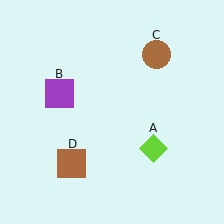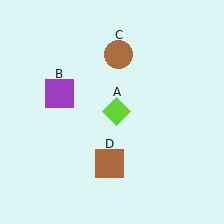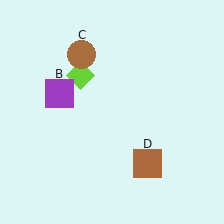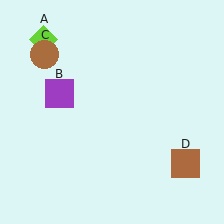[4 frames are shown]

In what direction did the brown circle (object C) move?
The brown circle (object C) moved left.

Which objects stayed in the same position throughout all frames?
Purple square (object B) remained stationary.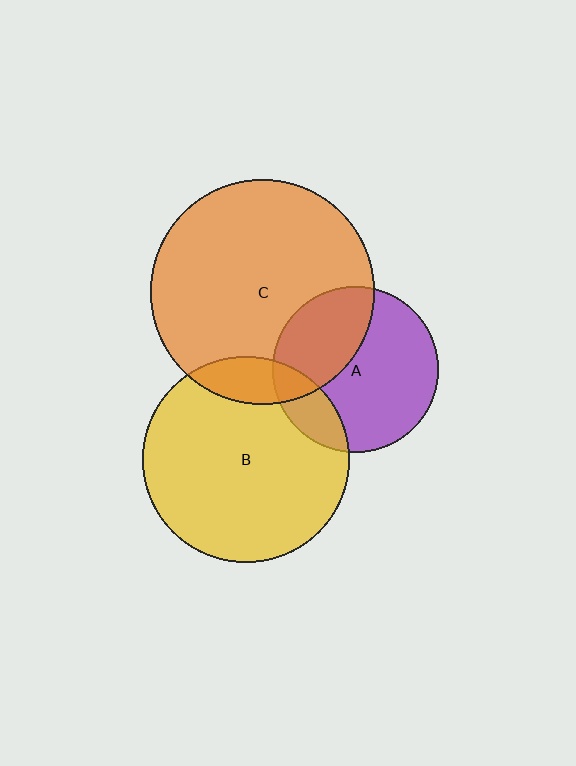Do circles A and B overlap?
Yes.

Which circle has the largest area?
Circle C (orange).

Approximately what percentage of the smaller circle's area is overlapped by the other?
Approximately 15%.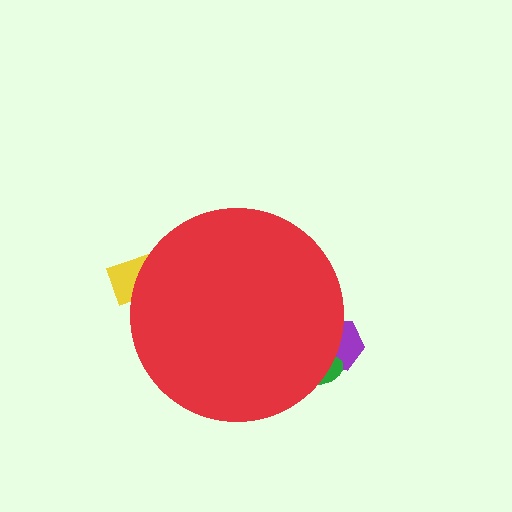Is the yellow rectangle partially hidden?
Yes, the yellow rectangle is partially hidden behind the red circle.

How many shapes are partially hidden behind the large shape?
3 shapes are partially hidden.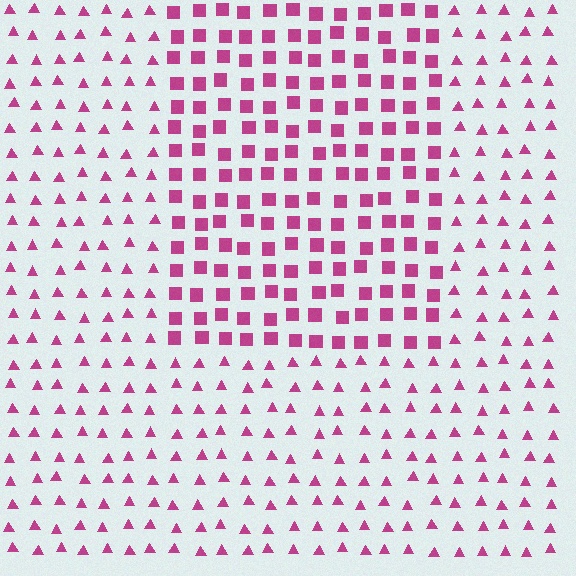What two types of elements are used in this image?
The image uses squares inside the rectangle region and triangles outside it.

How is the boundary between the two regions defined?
The boundary is defined by a change in element shape: squares inside vs. triangles outside. All elements share the same color and spacing.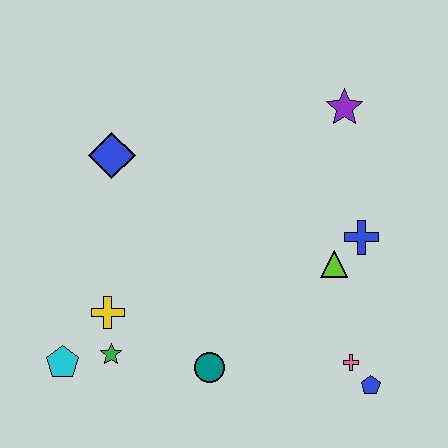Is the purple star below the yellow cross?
No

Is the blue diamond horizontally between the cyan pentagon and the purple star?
Yes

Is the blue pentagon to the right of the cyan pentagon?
Yes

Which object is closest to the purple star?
The blue cross is closest to the purple star.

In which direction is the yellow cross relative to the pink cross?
The yellow cross is to the left of the pink cross.